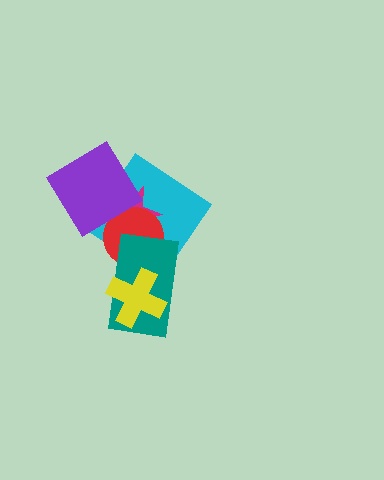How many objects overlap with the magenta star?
3 objects overlap with the magenta star.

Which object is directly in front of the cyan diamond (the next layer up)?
The magenta star is directly in front of the cyan diamond.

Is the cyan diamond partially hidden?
Yes, it is partially covered by another shape.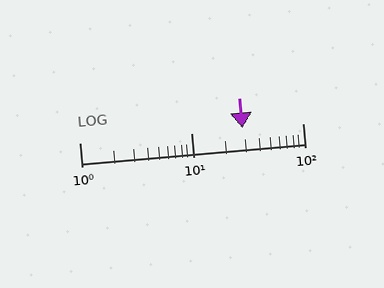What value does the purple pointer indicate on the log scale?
The pointer indicates approximately 29.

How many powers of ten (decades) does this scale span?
The scale spans 2 decades, from 1 to 100.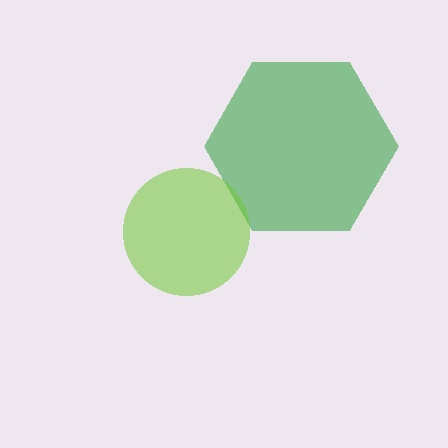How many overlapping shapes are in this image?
There are 2 overlapping shapes in the image.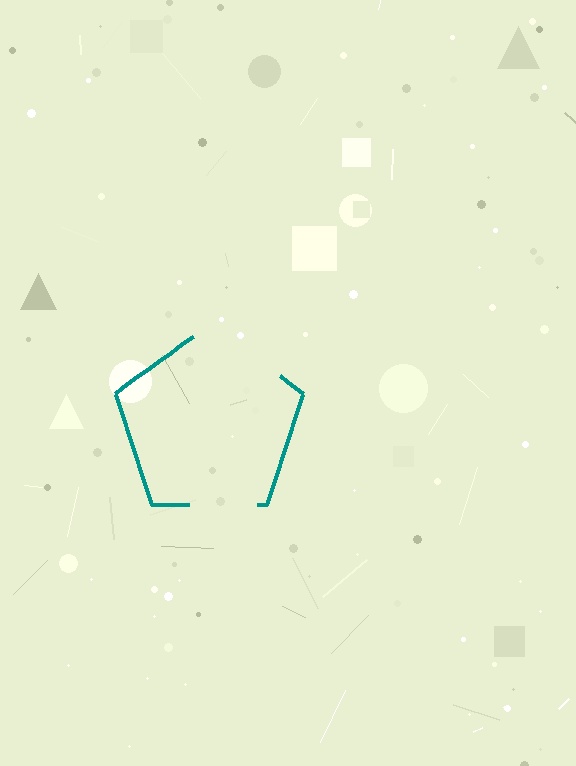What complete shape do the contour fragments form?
The contour fragments form a pentagon.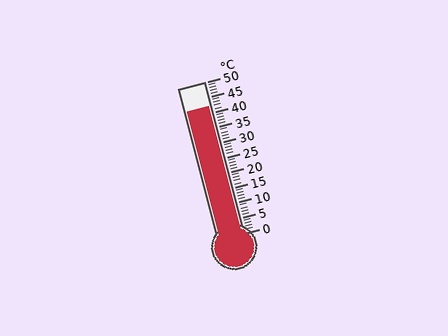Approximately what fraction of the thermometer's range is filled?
The thermometer is filled to approximately 85% of its range.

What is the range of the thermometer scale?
The thermometer scale ranges from 0°C to 50°C.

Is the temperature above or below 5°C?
The temperature is above 5°C.